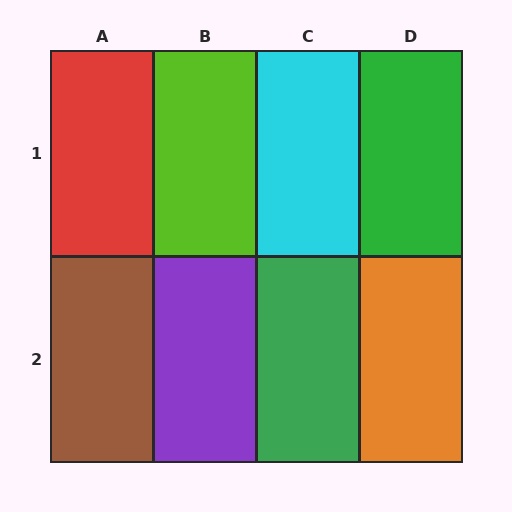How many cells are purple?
1 cell is purple.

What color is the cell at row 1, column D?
Green.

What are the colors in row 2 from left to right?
Brown, purple, green, orange.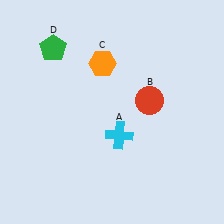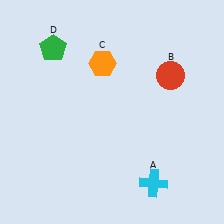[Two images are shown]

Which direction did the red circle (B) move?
The red circle (B) moved up.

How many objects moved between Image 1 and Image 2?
2 objects moved between the two images.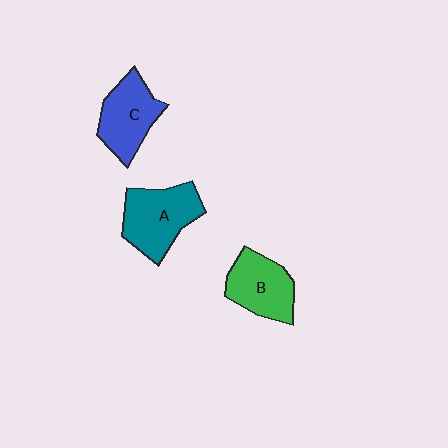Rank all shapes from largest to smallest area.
From largest to smallest: A (teal), C (blue), B (green).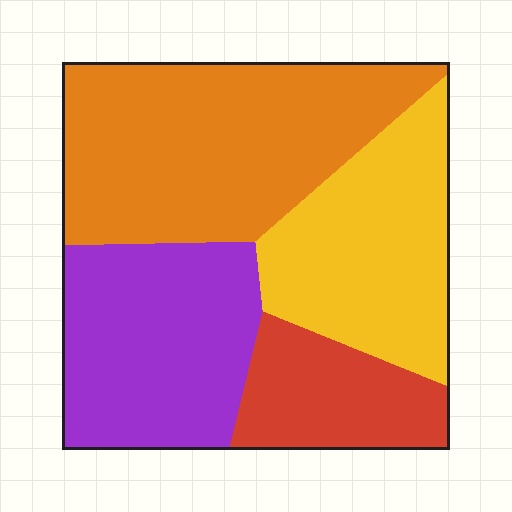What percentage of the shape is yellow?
Yellow takes up about one quarter (1/4) of the shape.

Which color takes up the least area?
Red, at roughly 15%.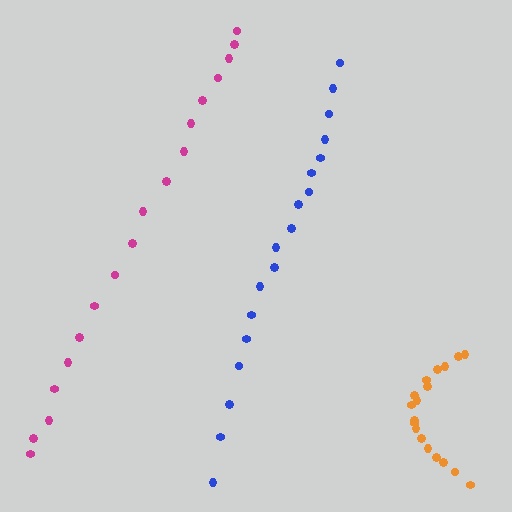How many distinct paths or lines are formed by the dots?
There are 3 distinct paths.